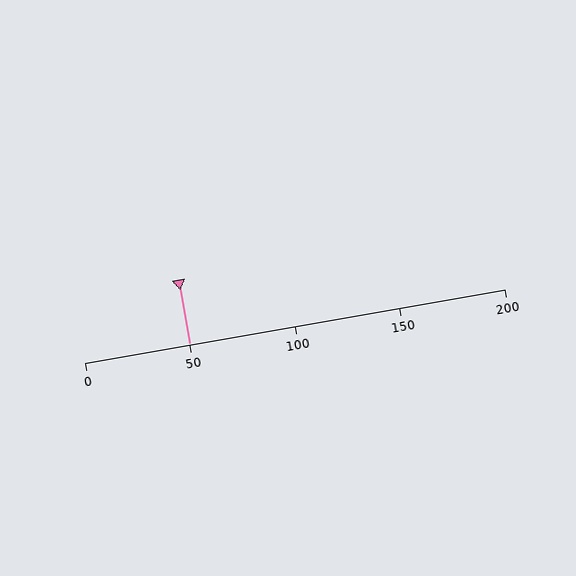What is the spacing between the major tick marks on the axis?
The major ticks are spaced 50 apart.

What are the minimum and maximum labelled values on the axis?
The axis runs from 0 to 200.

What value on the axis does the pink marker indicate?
The marker indicates approximately 50.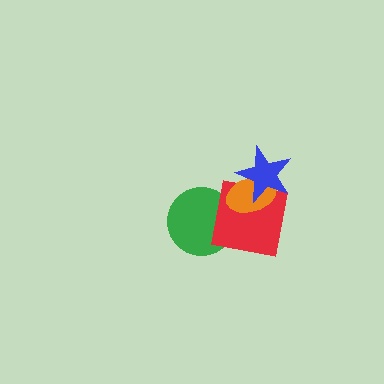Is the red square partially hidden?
Yes, it is partially covered by another shape.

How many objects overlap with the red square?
3 objects overlap with the red square.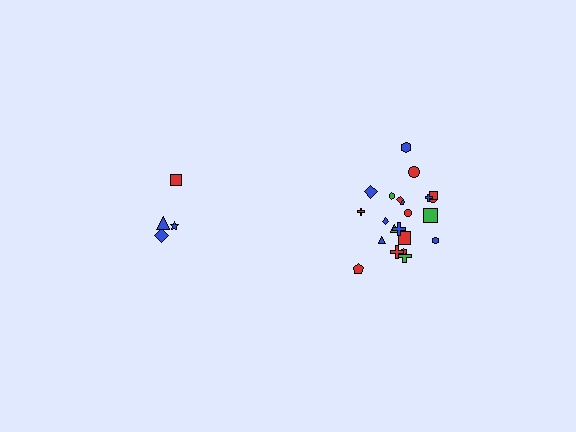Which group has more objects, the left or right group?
The right group.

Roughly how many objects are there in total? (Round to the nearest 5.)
Roughly 25 objects in total.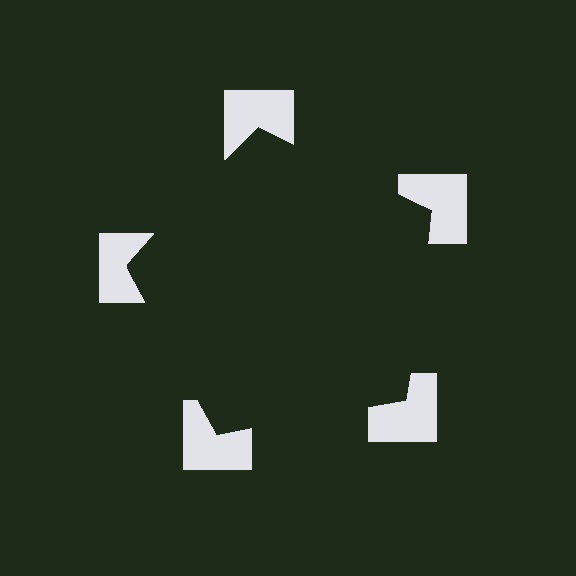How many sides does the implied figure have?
5 sides.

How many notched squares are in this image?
There are 5 — one at each vertex of the illusory pentagon.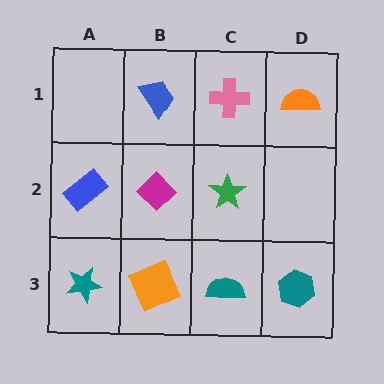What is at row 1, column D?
An orange semicircle.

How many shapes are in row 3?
4 shapes.